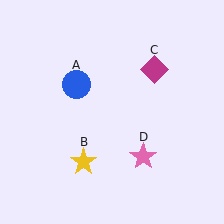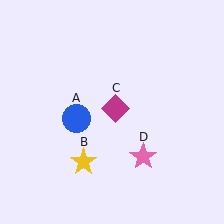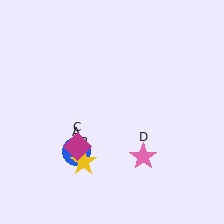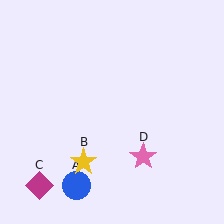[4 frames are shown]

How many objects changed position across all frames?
2 objects changed position: blue circle (object A), magenta diamond (object C).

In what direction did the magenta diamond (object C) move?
The magenta diamond (object C) moved down and to the left.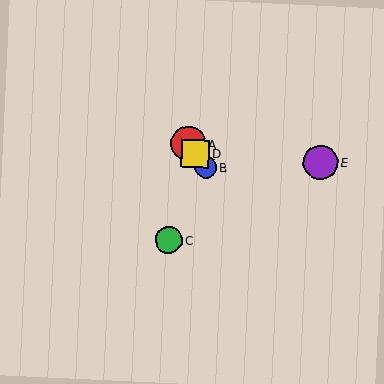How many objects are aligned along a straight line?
3 objects (A, B, D) are aligned along a straight line.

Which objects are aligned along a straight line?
Objects A, B, D are aligned along a straight line.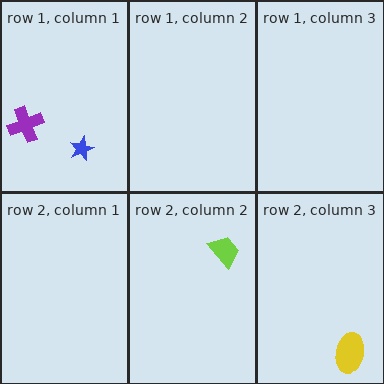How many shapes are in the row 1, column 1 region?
2.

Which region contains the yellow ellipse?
The row 2, column 3 region.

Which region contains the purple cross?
The row 1, column 1 region.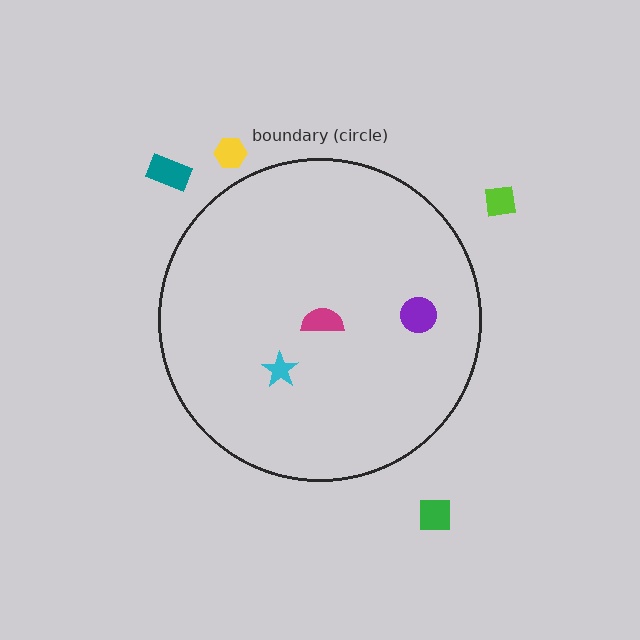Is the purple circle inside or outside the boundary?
Inside.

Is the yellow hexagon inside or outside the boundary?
Outside.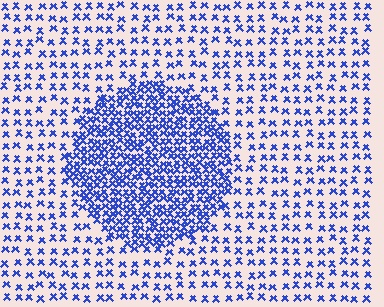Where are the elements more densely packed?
The elements are more densely packed inside the circle boundary.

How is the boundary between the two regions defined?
The boundary is defined by a change in element density (approximately 2.6x ratio). All elements are the same color, size, and shape.